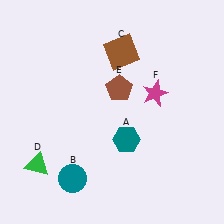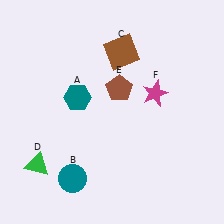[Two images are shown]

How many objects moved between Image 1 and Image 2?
1 object moved between the two images.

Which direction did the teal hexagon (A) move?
The teal hexagon (A) moved left.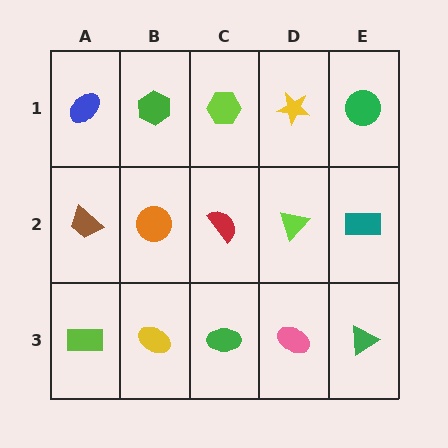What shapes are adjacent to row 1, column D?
A lime triangle (row 2, column D), a lime hexagon (row 1, column C), a green circle (row 1, column E).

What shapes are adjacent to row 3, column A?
A brown trapezoid (row 2, column A), a yellow ellipse (row 3, column B).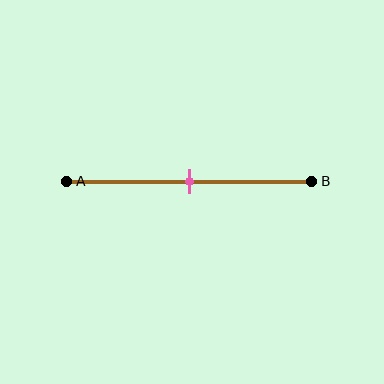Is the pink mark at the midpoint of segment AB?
Yes, the mark is approximately at the midpoint.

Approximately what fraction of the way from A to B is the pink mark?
The pink mark is approximately 50% of the way from A to B.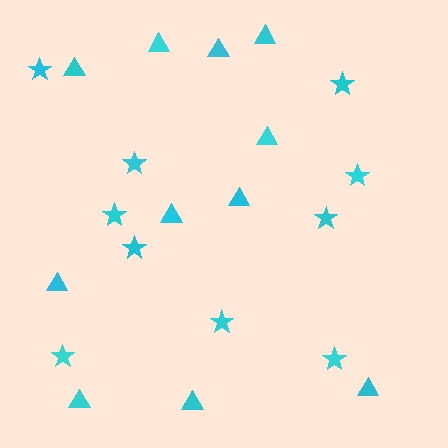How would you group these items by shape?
There are 2 groups: one group of stars (10) and one group of triangles (11).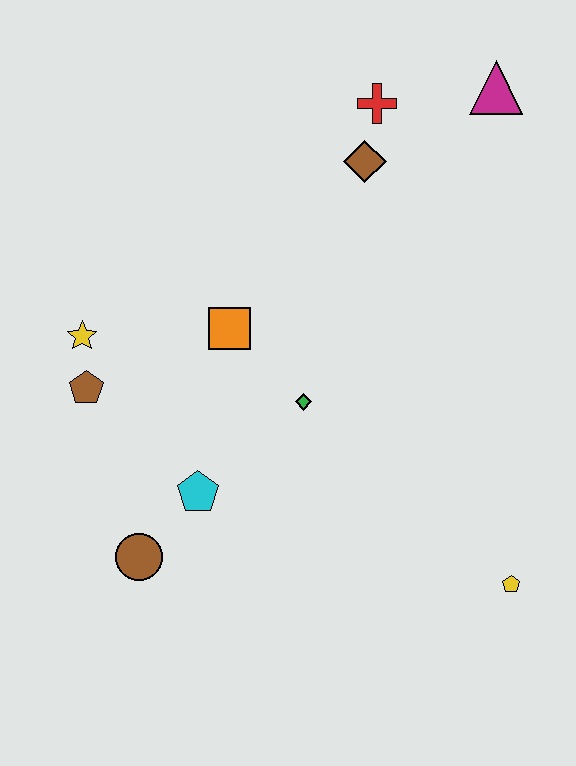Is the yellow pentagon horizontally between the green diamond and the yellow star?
No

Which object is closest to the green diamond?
The orange square is closest to the green diamond.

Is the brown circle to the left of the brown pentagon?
No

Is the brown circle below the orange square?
Yes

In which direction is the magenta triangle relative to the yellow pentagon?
The magenta triangle is above the yellow pentagon.